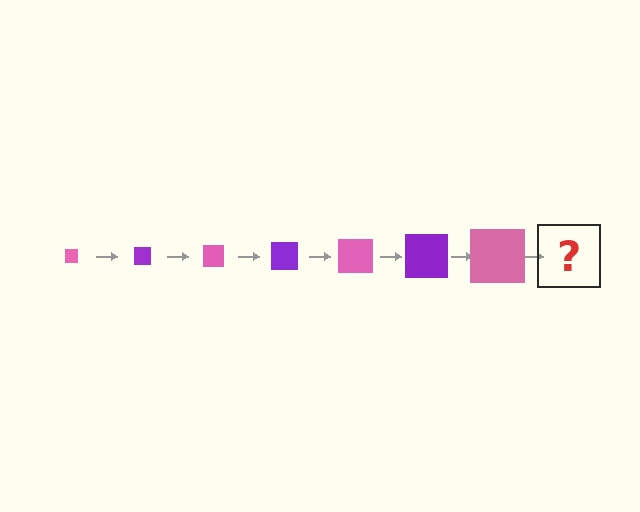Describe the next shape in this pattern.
It should be a purple square, larger than the previous one.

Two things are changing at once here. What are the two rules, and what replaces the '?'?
The two rules are that the square grows larger each step and the color cycles through pink and purple. The '?' should be a purple square, larger than the previous one.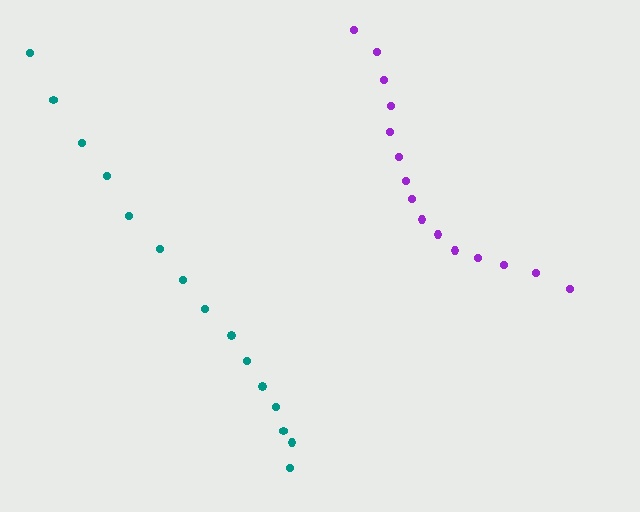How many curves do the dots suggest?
There are 2 distinct paths.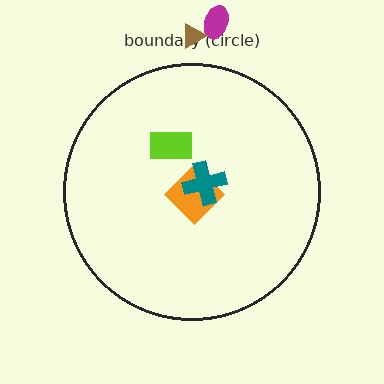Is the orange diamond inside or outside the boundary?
Inside.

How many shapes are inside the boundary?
3 inside, 2 outside.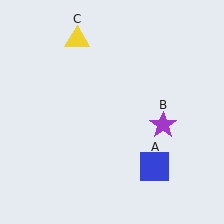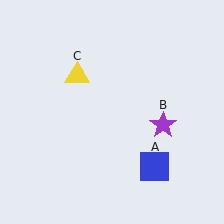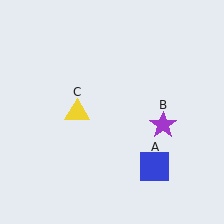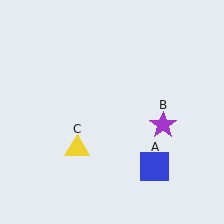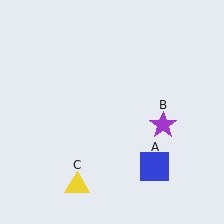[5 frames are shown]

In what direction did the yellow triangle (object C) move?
The yellow triangle (object C) moved down.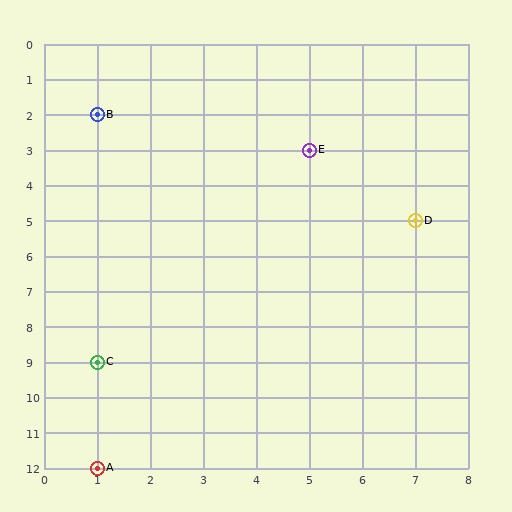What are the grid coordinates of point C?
Point C is at grid coordinates (1, 9).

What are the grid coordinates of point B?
Point B is at grid coordinates (1, 2).